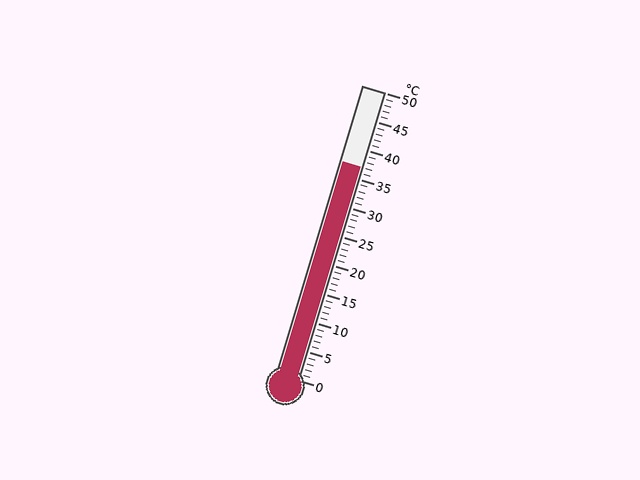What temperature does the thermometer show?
The thermometer shows approximately 37°C.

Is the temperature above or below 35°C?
The temperature is above 35°C.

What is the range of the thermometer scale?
The thermometer scale ranges from 0°C to 50°C.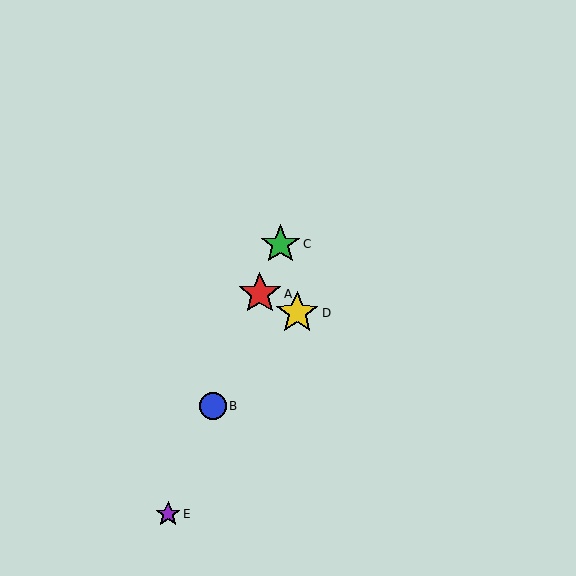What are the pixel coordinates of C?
Object C is at (280, 244).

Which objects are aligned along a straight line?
Objects A, B, C, E are aligned along a straight line.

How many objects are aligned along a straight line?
4 objects (A, B, C, E) are aligned along a straight line.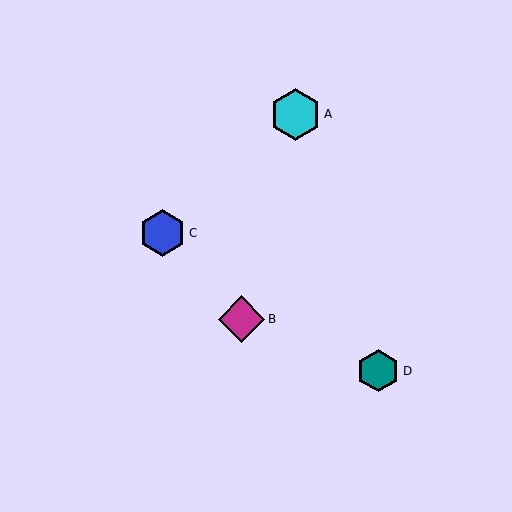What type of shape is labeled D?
Shape D is a teal hexagon.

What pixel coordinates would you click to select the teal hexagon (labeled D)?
Click at (378, 371) to select the teal hexagon D.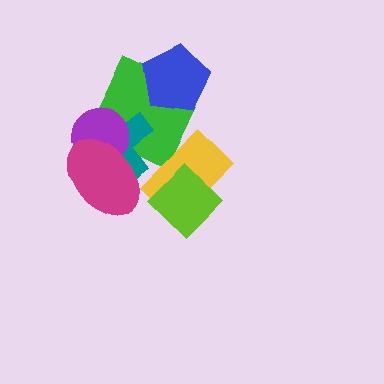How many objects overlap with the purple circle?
3 objects overlap with the purple circle.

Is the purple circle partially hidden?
Yes, it is partially covered by another shape.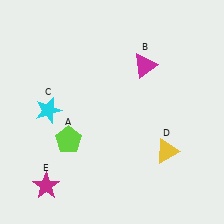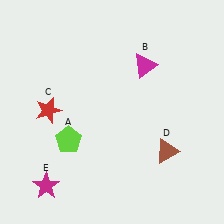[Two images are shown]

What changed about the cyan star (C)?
In Image 1, C is cyan. In Image 2, it changed to red.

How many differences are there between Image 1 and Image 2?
There are 2 differences between the two images.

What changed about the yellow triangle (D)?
In Image 1, D is yellow. In Image 2, it changed to brown.